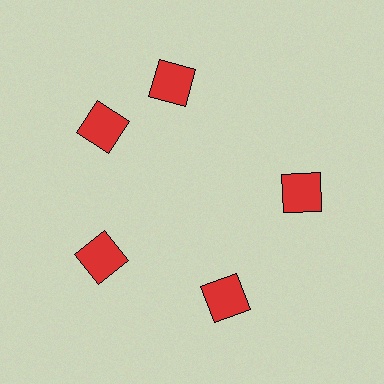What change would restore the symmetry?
The symmetry would be restored by rotating it back into even spacing with its neighbors so that all 5 squares sit at equal angles and equal distance from the center.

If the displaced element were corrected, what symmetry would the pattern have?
It would have 5-fold rotational symmetry — the pattern would map onto itself every 72 degrees.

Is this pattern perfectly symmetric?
No. The 5 red squares are arranged in a ring, but one element near the 1 o'clock position is rotated out of alignment along the ring, breaking the 5-fold rotational symmetry.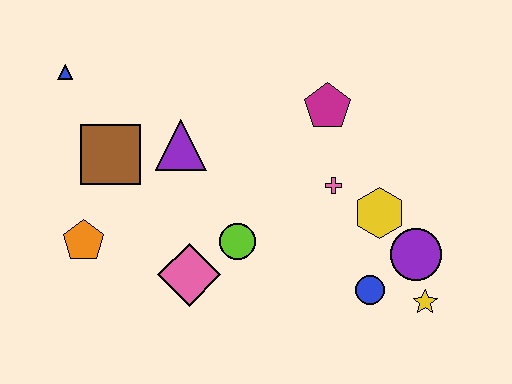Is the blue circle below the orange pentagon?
Yes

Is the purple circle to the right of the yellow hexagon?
Yes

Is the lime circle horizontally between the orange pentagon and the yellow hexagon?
Yes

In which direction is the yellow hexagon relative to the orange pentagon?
The yellow hexagon is to the right of the orange pentagon.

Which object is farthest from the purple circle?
The blue triangle is farthest from the purple circle.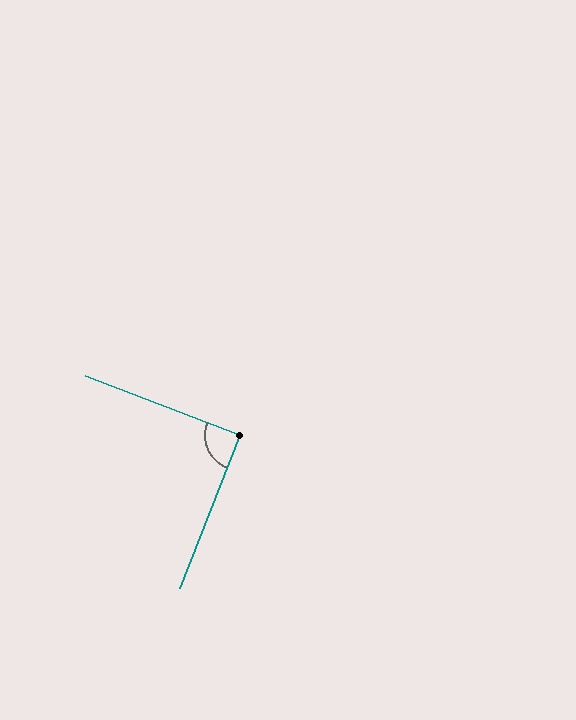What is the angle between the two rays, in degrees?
Approximately 89 degrees.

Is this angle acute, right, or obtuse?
It is approximately a right angle.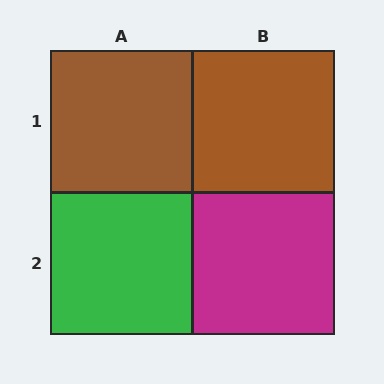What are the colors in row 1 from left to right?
Brown, brown.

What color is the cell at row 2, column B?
Magenta.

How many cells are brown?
2 cells are brown.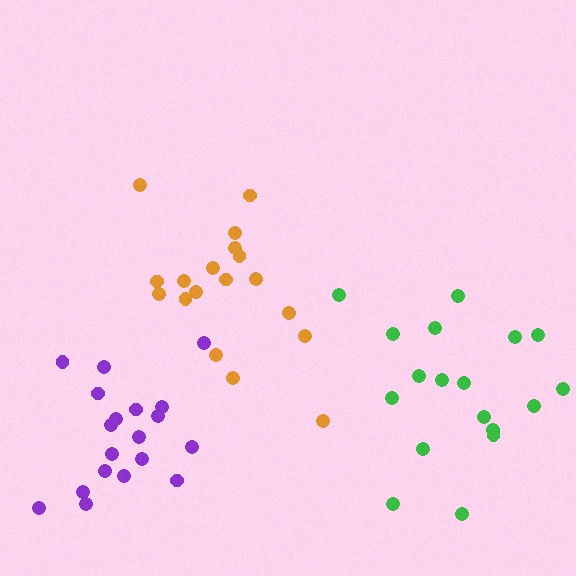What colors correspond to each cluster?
The clusters are colored: orange, green, purple.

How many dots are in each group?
Group 1: 18 dots, Group 2: 18 dots, Group 3: 19 dots (55 total).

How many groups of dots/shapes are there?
There are 3 groups.